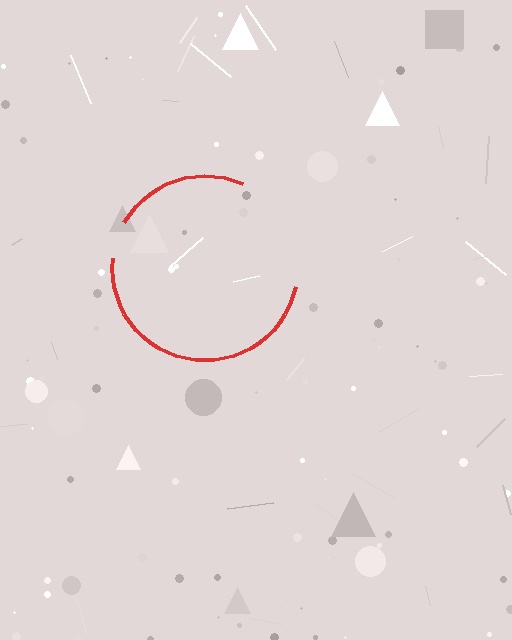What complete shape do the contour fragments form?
The contour fragments form a circle.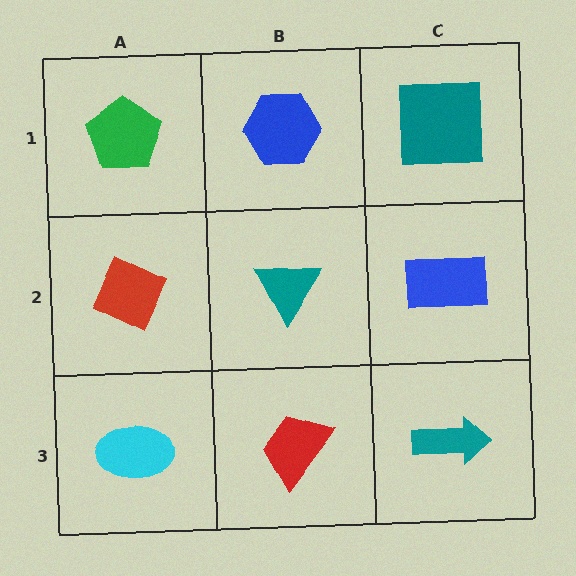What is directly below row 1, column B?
A teal triangle.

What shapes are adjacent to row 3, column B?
A teal triangle (row 2, column B), a cyan ellipse (row 3, column A), a teal arrow (row 3, column C).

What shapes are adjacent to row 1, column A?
A red diamond (row 2, column A), a blue hexagon (row 1, column B).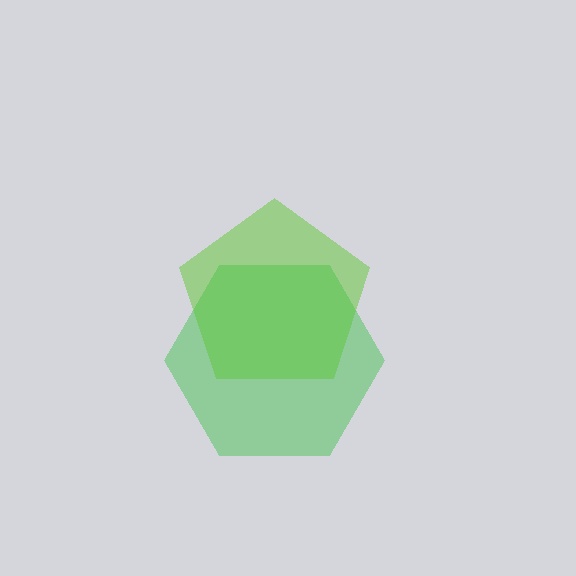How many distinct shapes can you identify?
There are 2 distinct shapes: a green hexagon, a lime pentagon.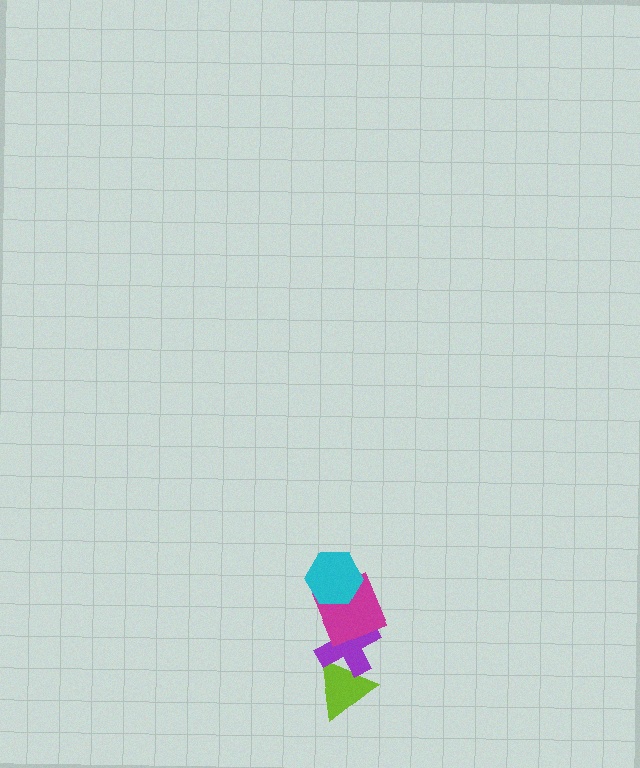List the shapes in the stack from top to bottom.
From top to bottom: the cyan hexagon, the magenta square, the purple cross, the lime triangle.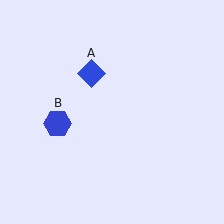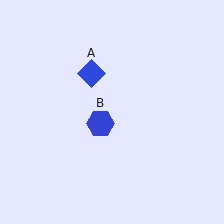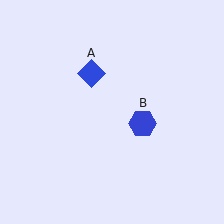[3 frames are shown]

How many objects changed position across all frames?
1 object changed position: blue hexagon (object B).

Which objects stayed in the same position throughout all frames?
Blue diamond (object A) remained stationary.